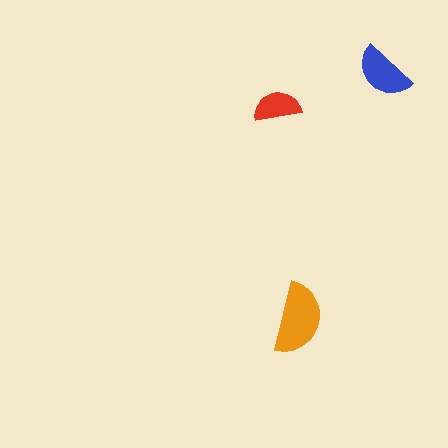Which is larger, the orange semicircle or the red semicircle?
The orange one.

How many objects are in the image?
There are 3 objects in the image.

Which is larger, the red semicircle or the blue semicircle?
The blue one.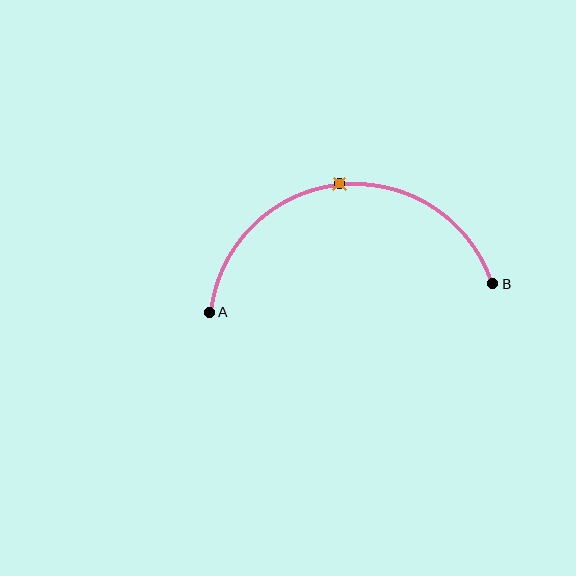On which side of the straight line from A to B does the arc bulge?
The arc bulges above the straight line connecting A and B.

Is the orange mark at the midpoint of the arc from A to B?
Yes. The orange mark lies on the arc at equal arc-length from both A and B — it is the arc midpoint.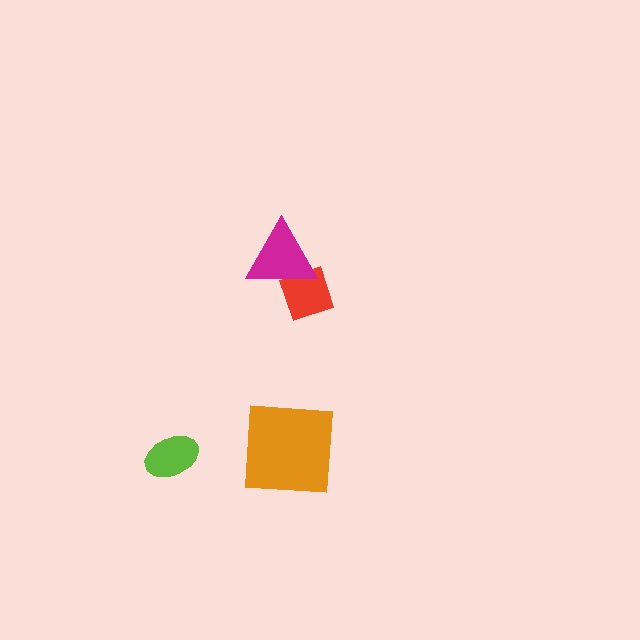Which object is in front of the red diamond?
The magenta triangle is in front of the red diamond.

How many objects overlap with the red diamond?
1 object overlaps with the red diamond.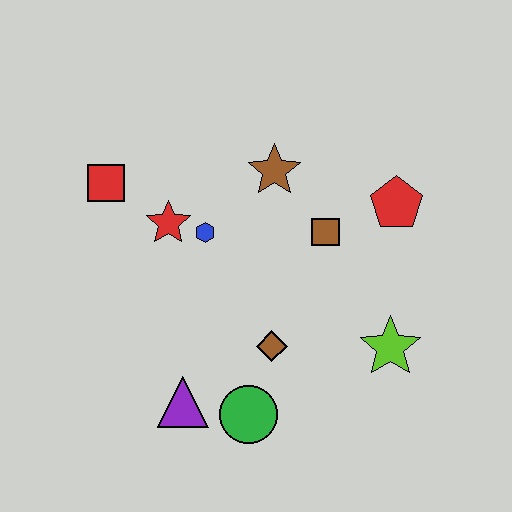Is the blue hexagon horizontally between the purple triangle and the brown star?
Yes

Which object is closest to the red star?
The blue hexagon is closest to the red star.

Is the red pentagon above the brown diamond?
Yes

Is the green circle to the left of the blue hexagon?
No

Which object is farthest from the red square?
The lime star is farthest from the red square.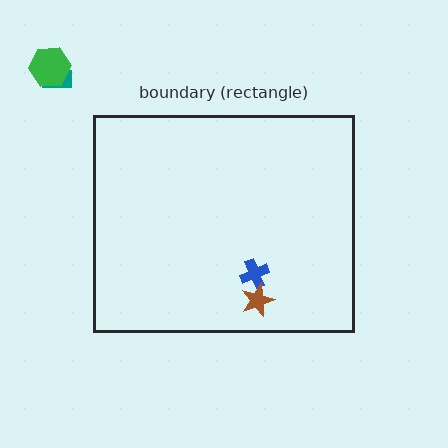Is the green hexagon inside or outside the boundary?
Outside.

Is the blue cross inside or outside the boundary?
Inside.